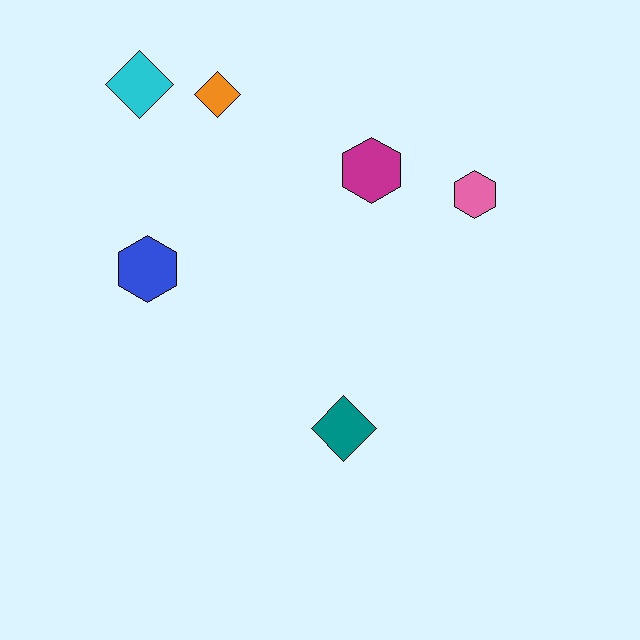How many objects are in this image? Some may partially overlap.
There are 6 objects.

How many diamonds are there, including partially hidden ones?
There are 3 diamonds.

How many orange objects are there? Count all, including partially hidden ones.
There is 1 orange object.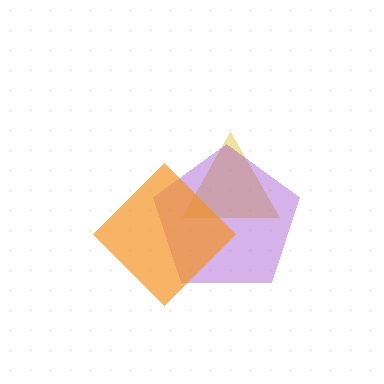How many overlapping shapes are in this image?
There are 3 overlapping shapes in the image.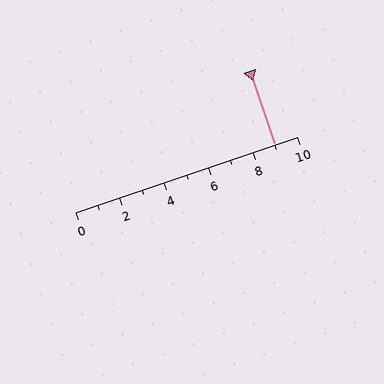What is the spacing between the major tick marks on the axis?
The major ticks are spaced 2 apart.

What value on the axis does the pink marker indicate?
The marker indicates approximately 9.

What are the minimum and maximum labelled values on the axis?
The axis runs from 0 to 10.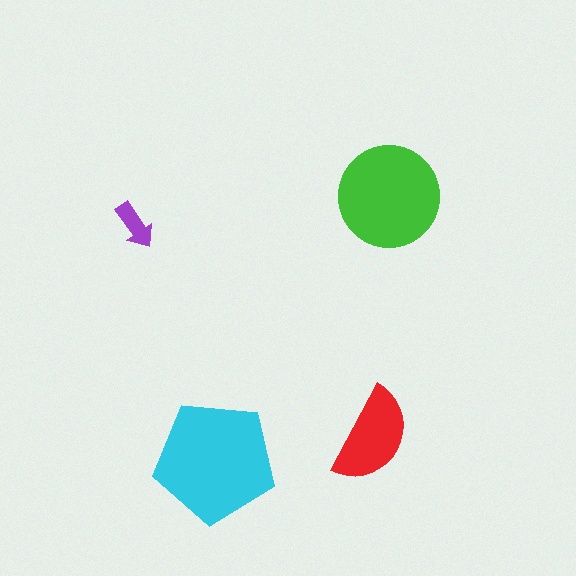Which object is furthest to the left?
The purple arrow is leftmost.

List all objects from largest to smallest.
The cyan pentagon, the green circle, the red semicircle, the purple arrow.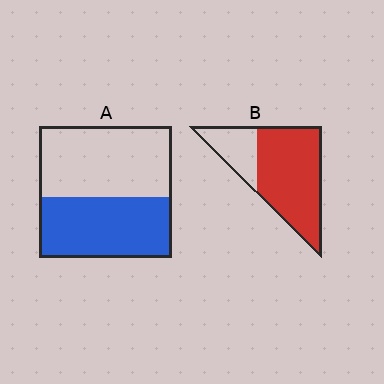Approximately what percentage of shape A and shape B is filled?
A is approximately 45% and B is approximately 75%.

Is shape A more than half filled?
Roughly half.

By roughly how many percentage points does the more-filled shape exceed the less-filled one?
By roughly 25 percentage points (B over A).